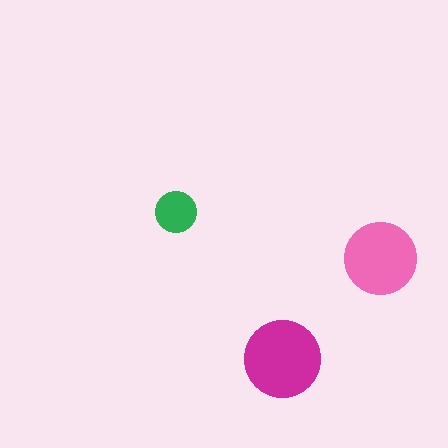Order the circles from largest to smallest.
the magenta one, the pink one, the green one.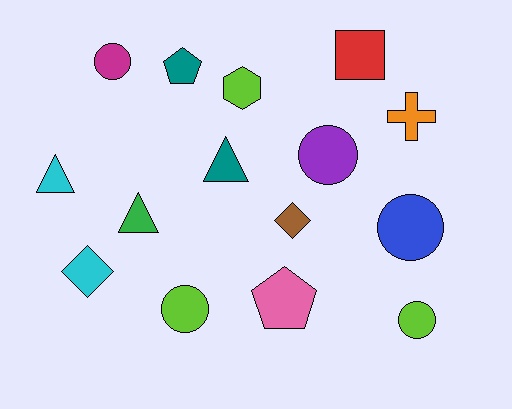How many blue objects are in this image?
There is 1 blue object.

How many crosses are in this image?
There is 1 cross.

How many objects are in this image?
There are 15 objects.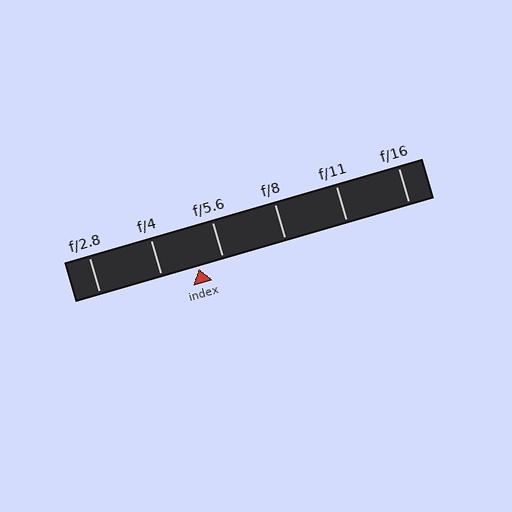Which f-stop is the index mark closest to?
The index mark is closest to f/5.6.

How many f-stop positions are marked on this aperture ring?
There are 6 f-stop positions marked.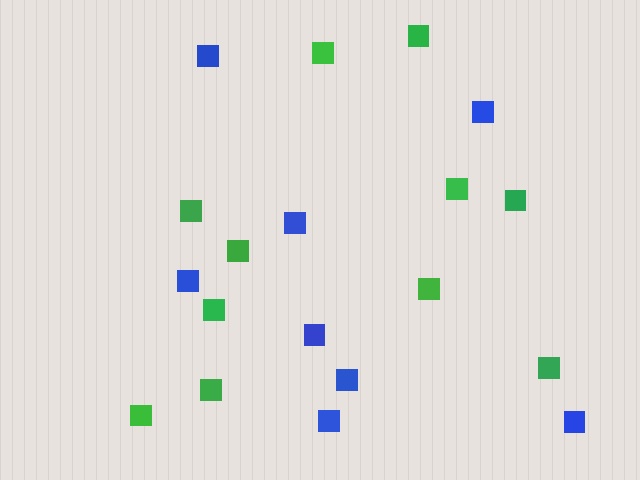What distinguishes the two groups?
There are 2 groups: one group of green squares (11) and one group of blue squares (8).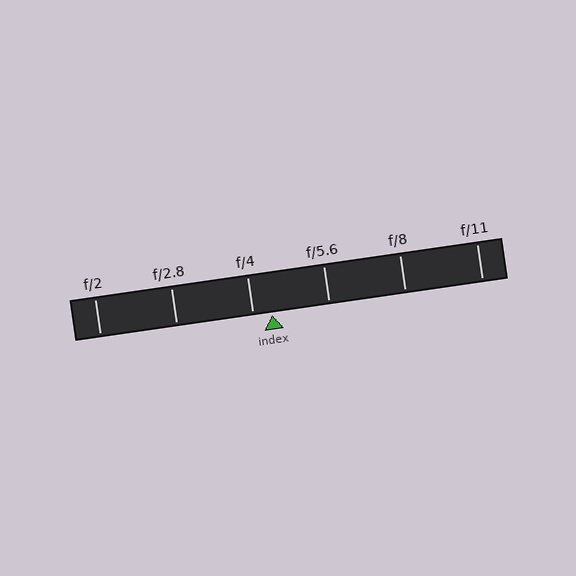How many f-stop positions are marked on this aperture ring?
There are 6 f-stop positions marked.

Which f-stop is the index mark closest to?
The index mark is closest to f/4.